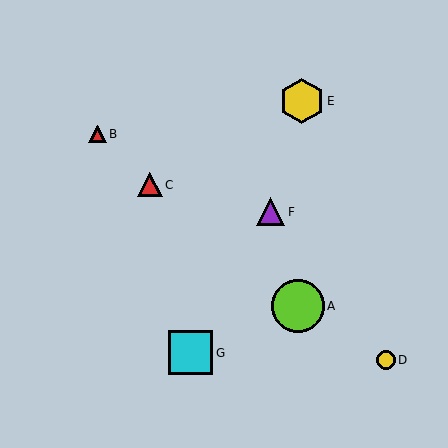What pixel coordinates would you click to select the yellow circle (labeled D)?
Click at (386, 360) to select the yellow circle D.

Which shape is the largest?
The lime circle (labeled A) is the largest.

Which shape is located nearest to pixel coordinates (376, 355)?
The yellow circle (labeled D) at (386, 360) is nearest to that location.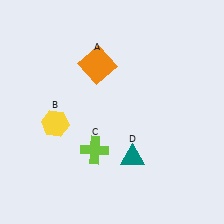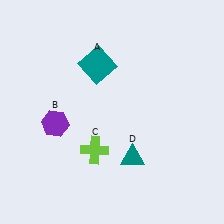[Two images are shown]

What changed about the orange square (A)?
In Image 1, A is orange. In Image 2, it changed to teal.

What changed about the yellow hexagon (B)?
In Image 1, B is yellow. In Image 2, it changed to purple.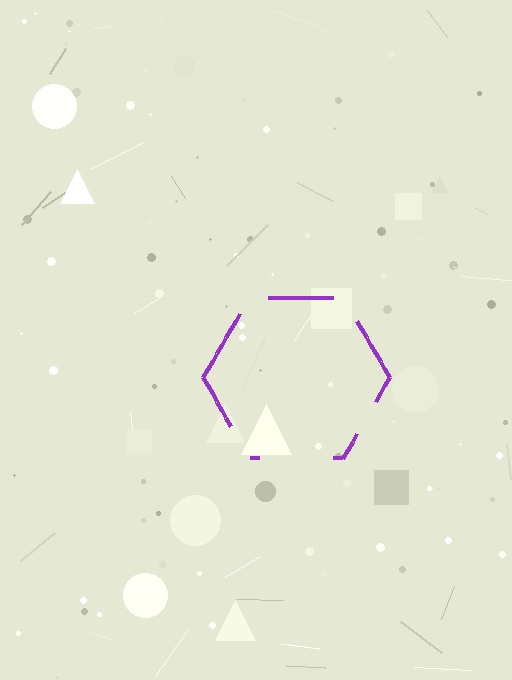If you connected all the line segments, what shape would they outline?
They would outline a hexagon.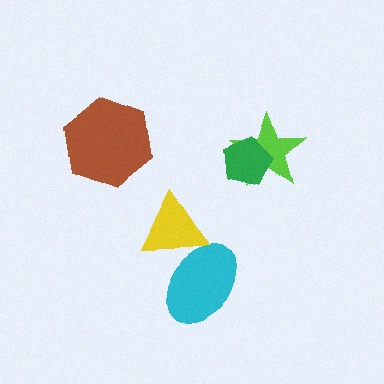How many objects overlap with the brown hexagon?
0 objects overlap with the brown hexagon.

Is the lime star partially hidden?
Yes, it is partially covered by another shape.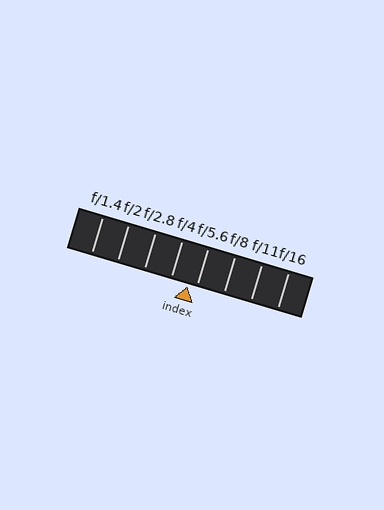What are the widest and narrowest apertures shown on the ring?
The widest aperture shown is f/1.4 and the narrowest is f/16.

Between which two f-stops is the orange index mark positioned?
The index mark is between f/4 and f/5.6.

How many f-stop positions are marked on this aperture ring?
There are 8 f-stop positions marked.